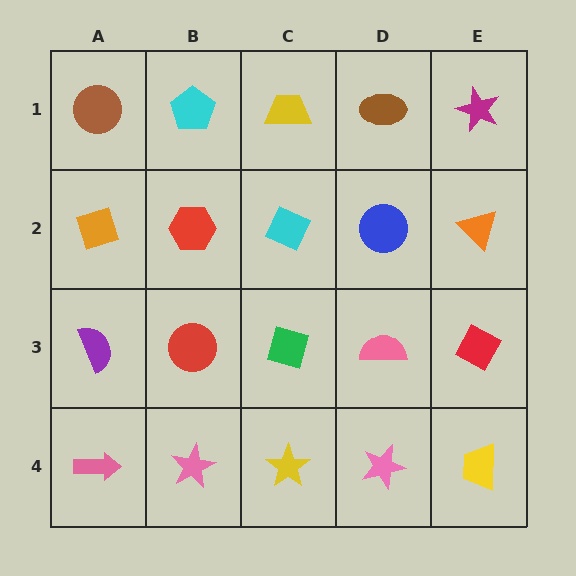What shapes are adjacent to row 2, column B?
A cyan pentagon (row 1, column B), a red circle (row 3, column B), an orange diamond (row 2, column A), a cyan diamond (row 2, column C).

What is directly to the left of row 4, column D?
A yellow star.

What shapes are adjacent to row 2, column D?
A brown ellipse (row 1, column D), a pink semicircle (row 3, column D), a cyan diamond (row 2, column C), an orange triangle (row 2, column E).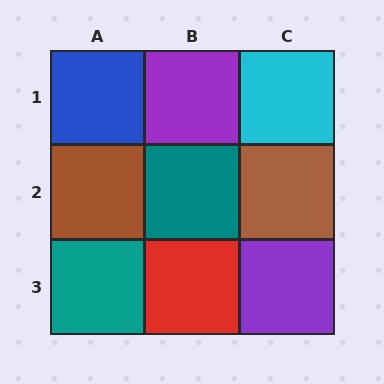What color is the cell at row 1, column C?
Cyan.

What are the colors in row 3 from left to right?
Teal, red, purple.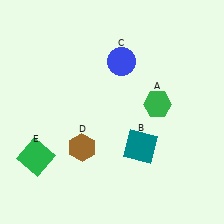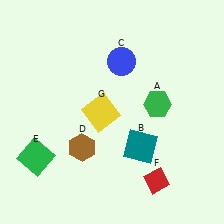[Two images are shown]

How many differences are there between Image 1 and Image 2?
There are 2 differences between the two images.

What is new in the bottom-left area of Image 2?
A yellow square (G) was added in the bottom-left area of Image 2.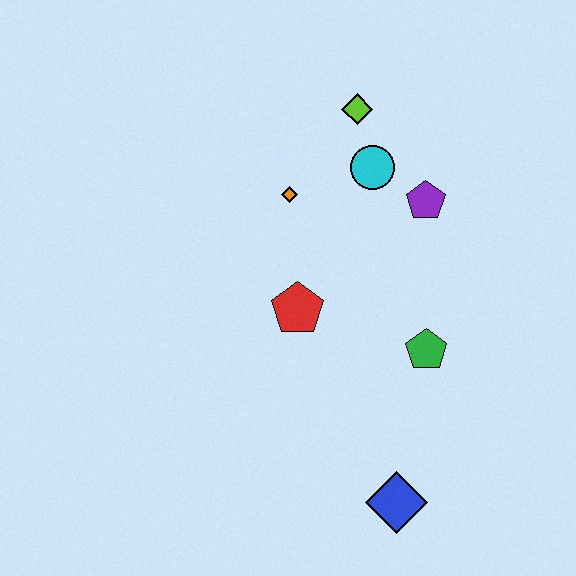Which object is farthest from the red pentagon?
The blue diamond is farthest from the red pentagon.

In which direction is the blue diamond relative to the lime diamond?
The blue diamond is below the lime diamond.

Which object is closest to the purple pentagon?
The cyan circle is closest to the purple pentagon.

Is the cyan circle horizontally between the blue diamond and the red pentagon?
Yes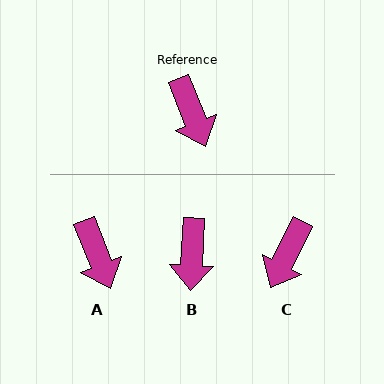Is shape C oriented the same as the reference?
No, it is off by about 48 degrees.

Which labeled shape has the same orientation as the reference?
A.